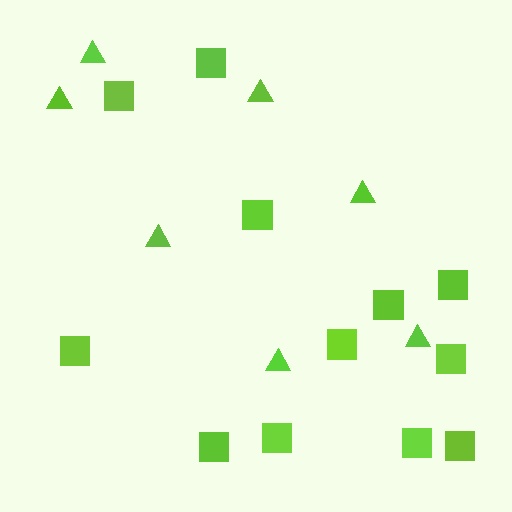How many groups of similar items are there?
There are 2 groups: one group of squares (12) and one group of triangles (7).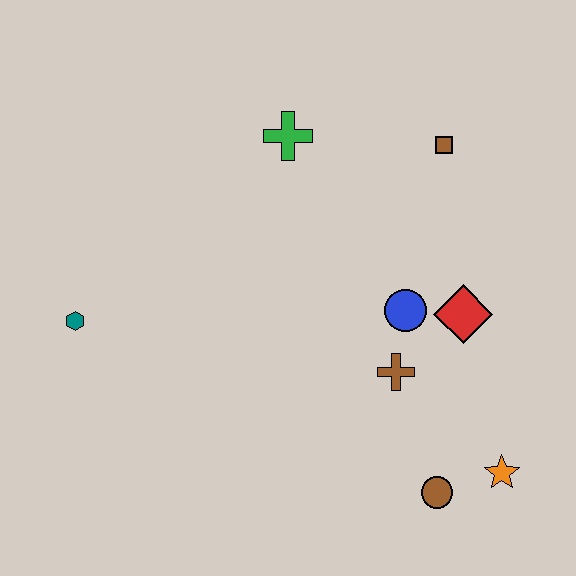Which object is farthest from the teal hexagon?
The orange star is farthest from the teal hexagon.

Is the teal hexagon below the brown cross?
No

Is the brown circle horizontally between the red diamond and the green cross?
Yes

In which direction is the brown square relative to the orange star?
The brown square is above the orange star.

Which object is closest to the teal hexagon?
The green cross is closest to the teal hexagon.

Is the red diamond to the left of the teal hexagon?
No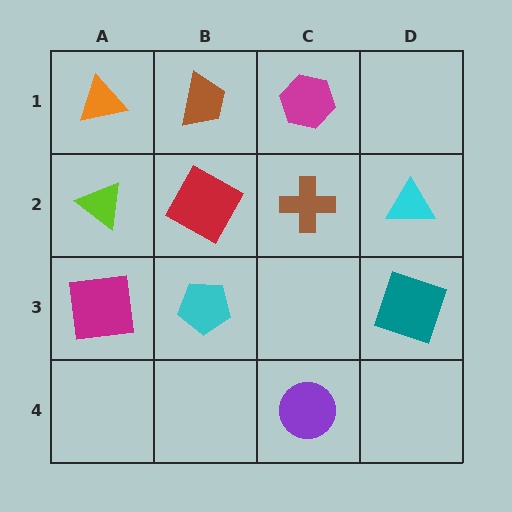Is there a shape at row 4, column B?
No, that cell is empty.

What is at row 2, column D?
A cyan triangle.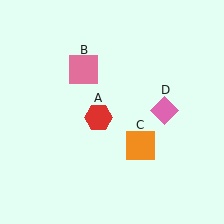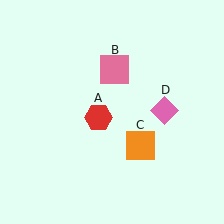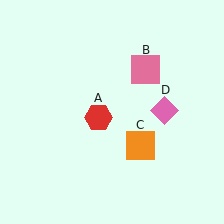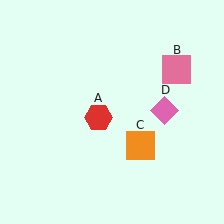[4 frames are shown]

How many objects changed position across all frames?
1 object changed position: pink square (object B).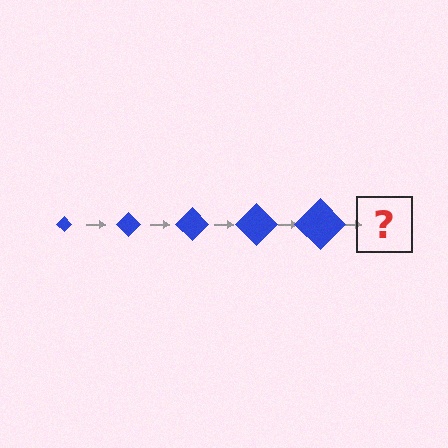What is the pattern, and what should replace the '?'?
The pattern is that the diamond gets progressively larger each step. The '?' should be a blue diamond, larger than the previous one.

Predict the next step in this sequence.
The next step is a blue diamond, larger than the previous one.